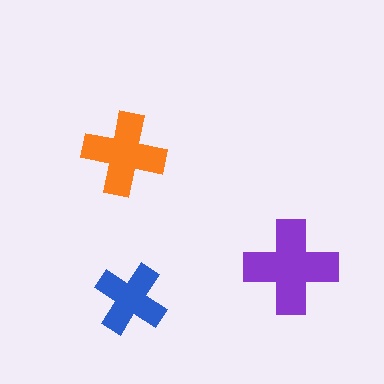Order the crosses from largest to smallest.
the purple one, the orange one, the blue one.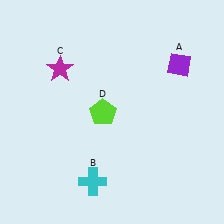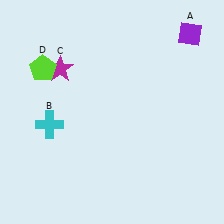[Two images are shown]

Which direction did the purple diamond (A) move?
The purple diamond (A) moved up.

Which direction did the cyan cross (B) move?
The cyan cross (B) moved up.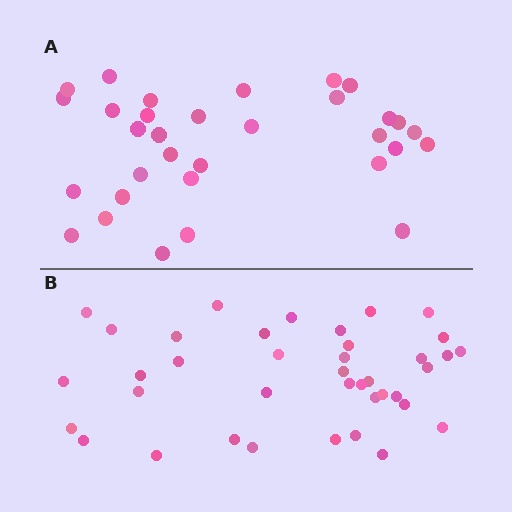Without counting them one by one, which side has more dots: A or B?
Region B (the bottom region) has more dots.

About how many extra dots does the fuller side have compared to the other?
Region B has roughly 8 or so more dots than region A.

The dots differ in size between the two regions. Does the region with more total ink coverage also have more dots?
No. Region A has more total ink coverage because its dots are larger, but region B actually contains more individual dots. Total area can be misleading — the number of items is what matters here.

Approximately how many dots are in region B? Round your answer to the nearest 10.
About 40 dots. (The exact count is 39, which rounds to 40.)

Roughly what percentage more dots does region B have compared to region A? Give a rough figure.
About 20% more.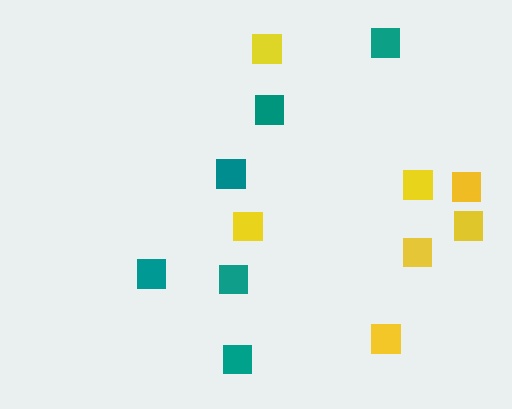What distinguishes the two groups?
There are 2 groups: one group of teal squares (6) and one group of yellow squares (7).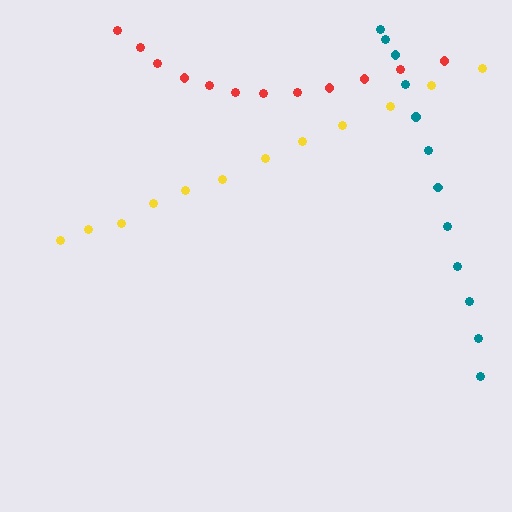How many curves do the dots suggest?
There are 3 distinct paths.